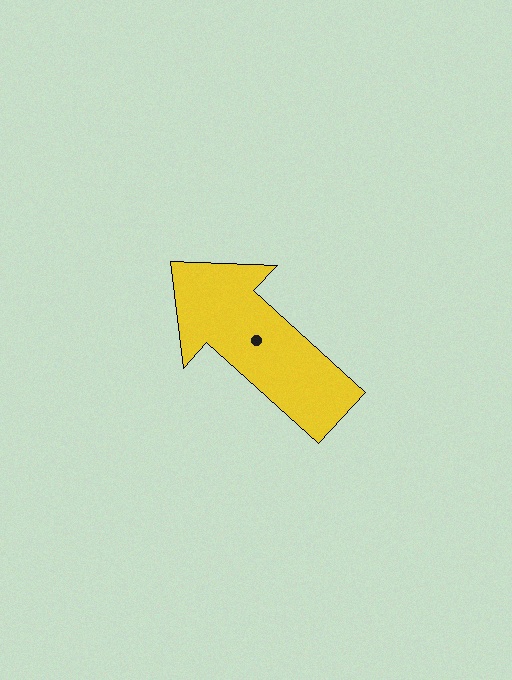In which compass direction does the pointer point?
Northwest.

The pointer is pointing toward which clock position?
Roughly 10 o'clock.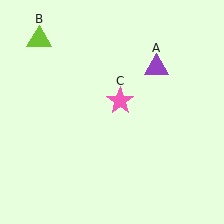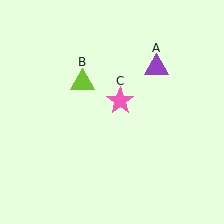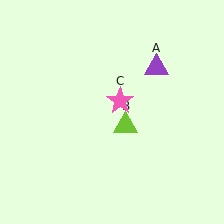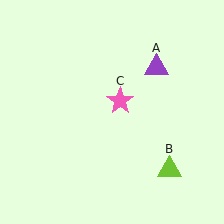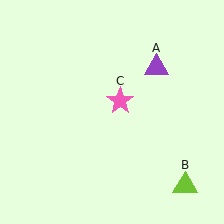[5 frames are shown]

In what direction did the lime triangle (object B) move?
The lime triangle (object B) moved down and to the right.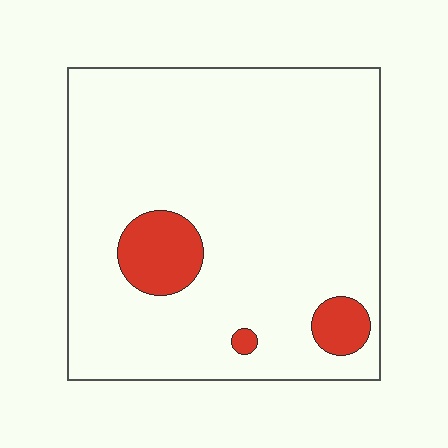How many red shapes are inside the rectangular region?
3.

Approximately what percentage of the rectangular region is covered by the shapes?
Approximately 10%.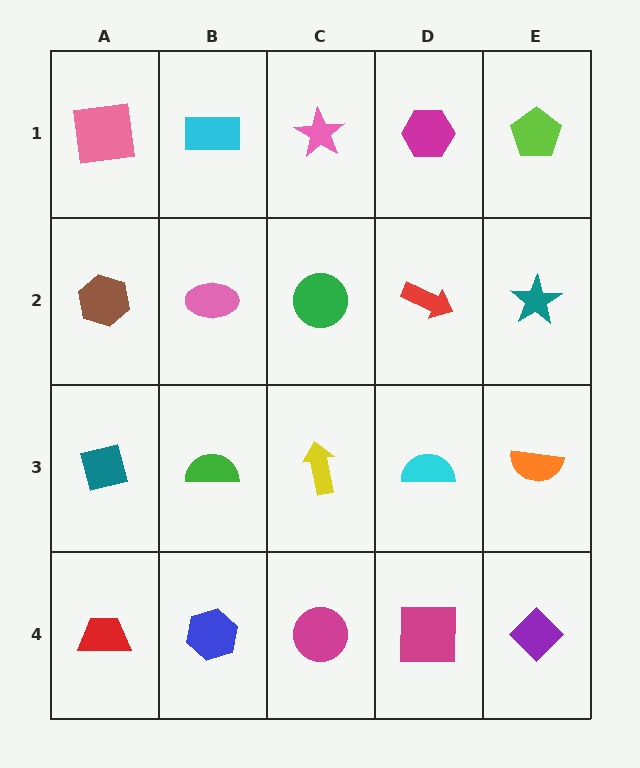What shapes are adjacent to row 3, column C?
A green circle (row 2, column C), a magenta circle (row 4, column C), a green semicircle (row 3, column B), a cyan semicircle (row 3, column D).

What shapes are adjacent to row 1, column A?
A brown hexagon (row 2, column A), a cyan rectangle (row 1, column B).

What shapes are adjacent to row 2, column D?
A magenta hexagon (row 1, column D), a cyan semicircle (row 3, column D), a green circle (row 2, column C), a teal star (row 2, column E).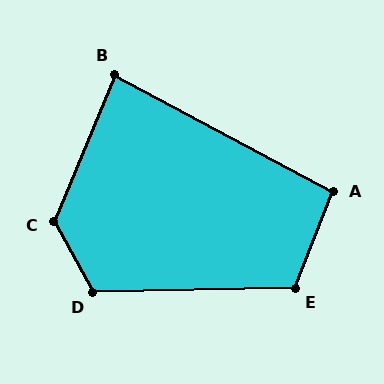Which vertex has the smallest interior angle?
B, at approximately 84 degrees.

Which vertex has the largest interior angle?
C, at approximately 129 degrees.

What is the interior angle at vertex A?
Approximately 97 degrees (obtuse).